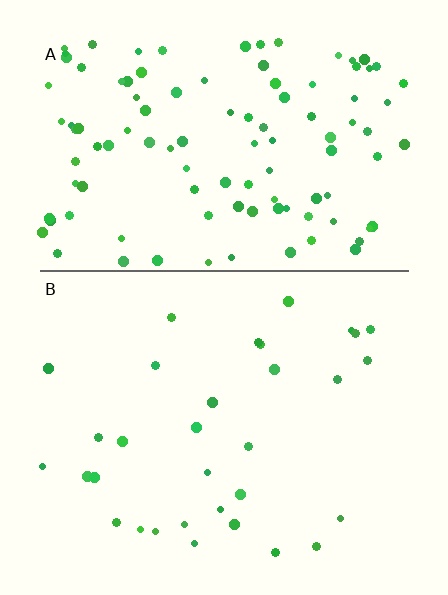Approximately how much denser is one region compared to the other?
Approximately 3.4× — region A over region B.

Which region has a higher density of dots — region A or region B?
A (the top).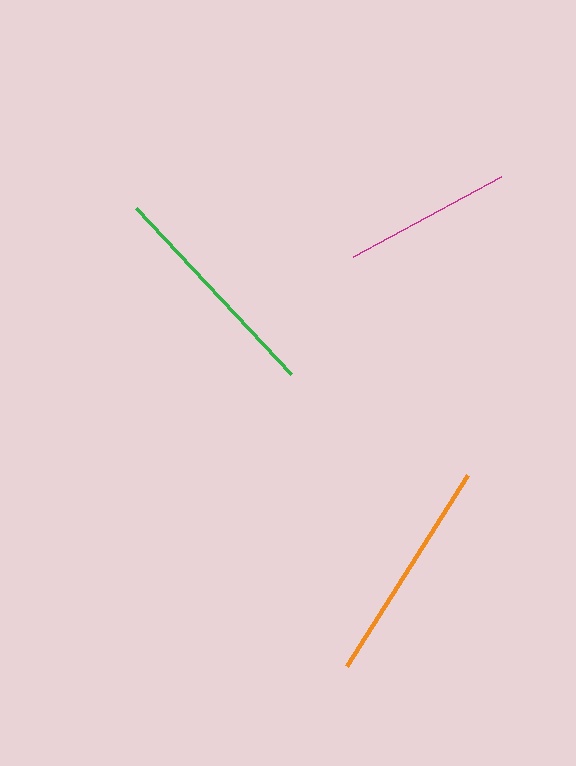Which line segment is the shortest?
The magenta line is the shortest at approximately 169 pixels.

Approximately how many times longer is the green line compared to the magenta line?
The green line is approximately 1.3 times the length of the magenta line.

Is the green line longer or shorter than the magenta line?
The green line is longer than the magenta line.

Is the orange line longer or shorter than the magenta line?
The orange line is longer than the magenta line.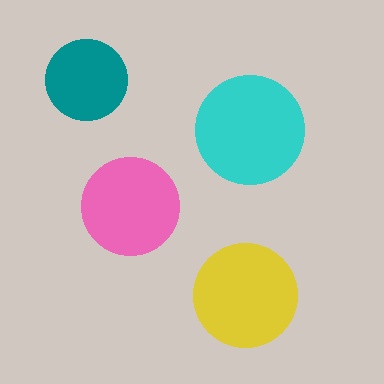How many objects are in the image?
There are 4 objects in the image.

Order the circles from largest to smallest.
the cyan one, the yellow one, the pink one, the teal one.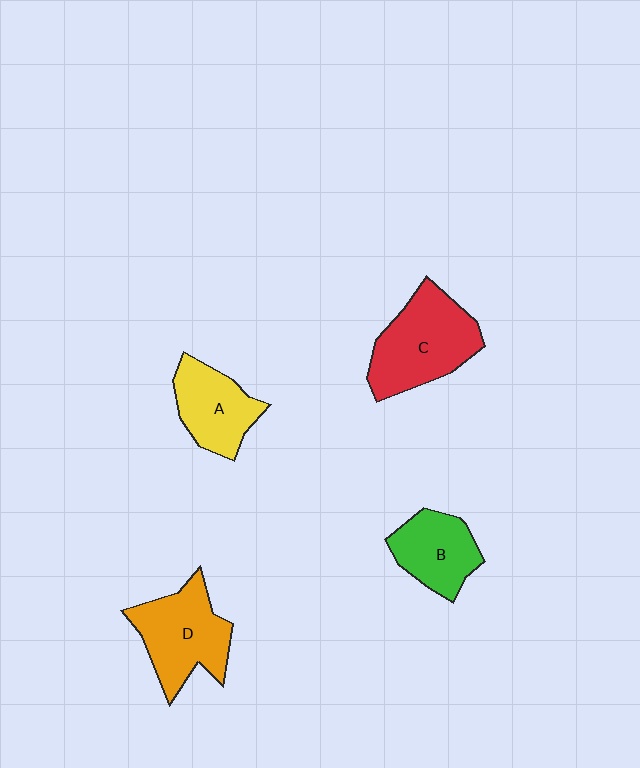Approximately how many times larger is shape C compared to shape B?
Approximately 1.5 times.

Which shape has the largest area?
Shape C (red).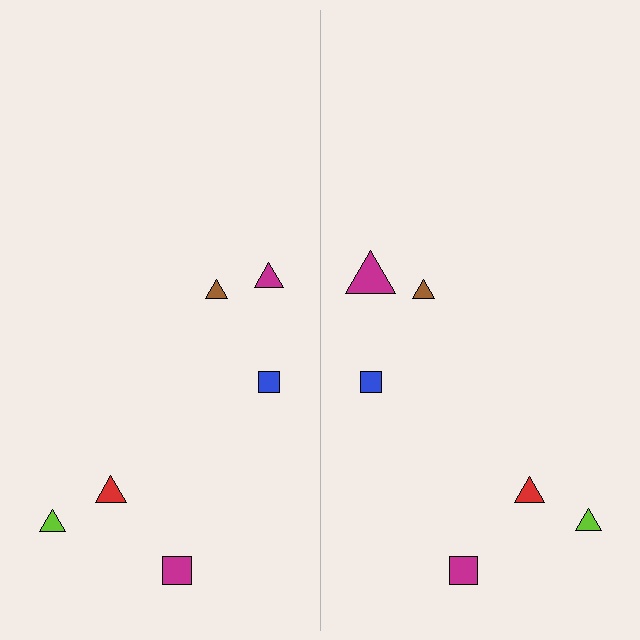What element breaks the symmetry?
The magenta triangle on the right side has a different size than its mirror counterpart.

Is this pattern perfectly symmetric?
No, the pattern is not perfectly symmetric. The magenta triangle on the right side has a different size than its mirror counterpart.